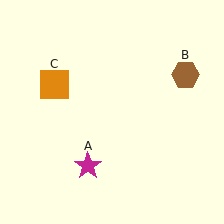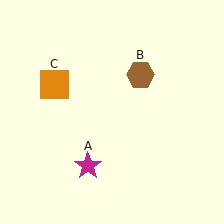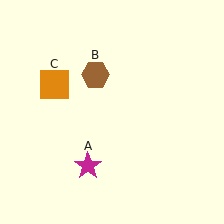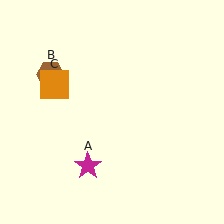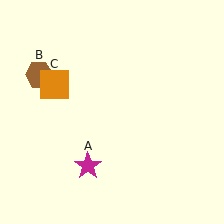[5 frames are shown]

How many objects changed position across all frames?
1 object changed position: brown hexagon (object B).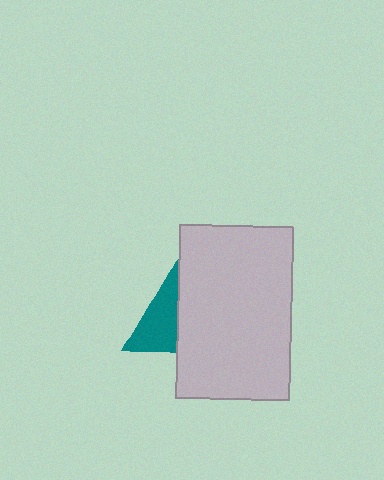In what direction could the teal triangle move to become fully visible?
The teal triangle could move left. That would shift it out from behind the light gray rectangle entirely.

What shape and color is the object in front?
The object in front is a light gray rectangle.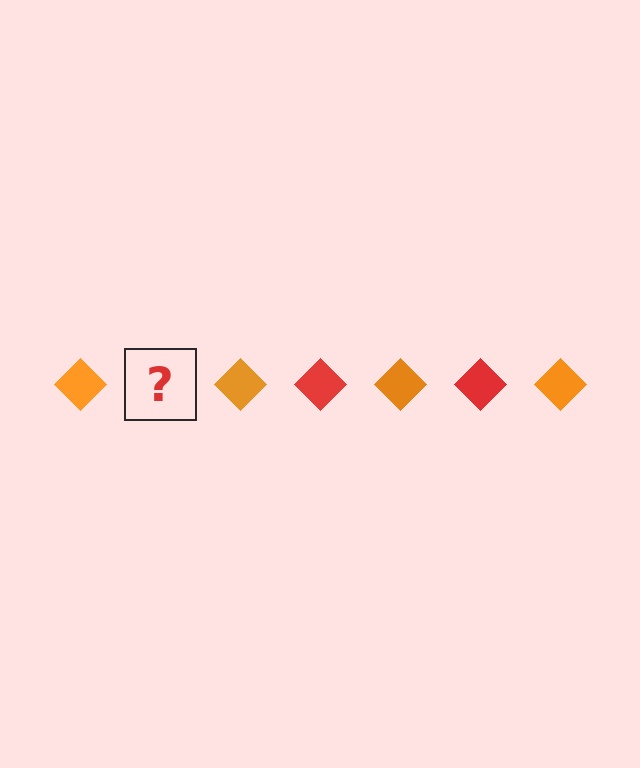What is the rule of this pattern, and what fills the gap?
The rule is that the pattern cycles through orange, red diamonds. The gap should be filled with a red diamond.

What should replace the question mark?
The question mark should be replaced with a red diamond.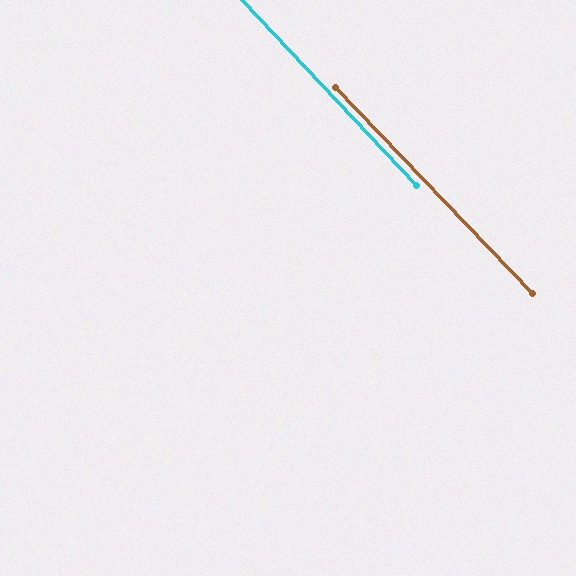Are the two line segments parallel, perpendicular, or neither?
Parallel — their directions differ by only 0.7°.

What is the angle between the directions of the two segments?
Approximately 1 degree.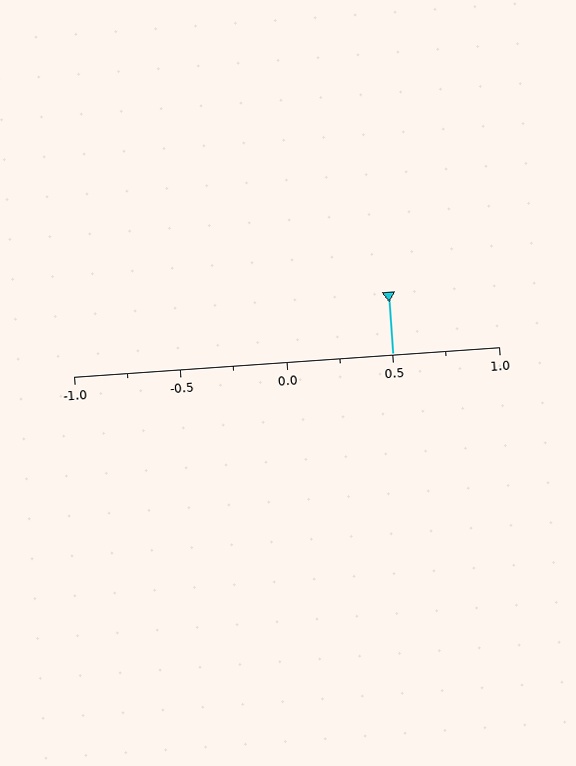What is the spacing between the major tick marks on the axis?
The major ticks are spaced 0.5 apart.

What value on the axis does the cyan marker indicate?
The marker indicates approximately 0.5.